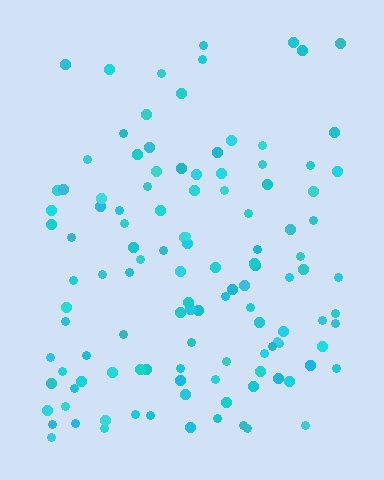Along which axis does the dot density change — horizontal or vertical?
Vertical.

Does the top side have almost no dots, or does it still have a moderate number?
Still a moderate number, just noticeably fewer than the bottom.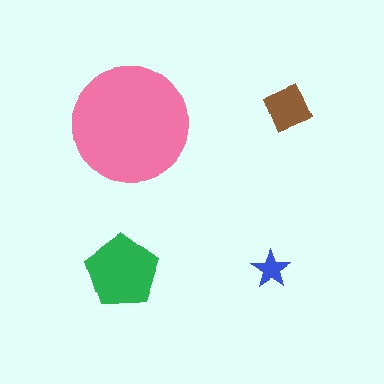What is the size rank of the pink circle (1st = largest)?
1st.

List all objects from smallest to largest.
The blue star, the brown square, the green pentagon, the pink circle.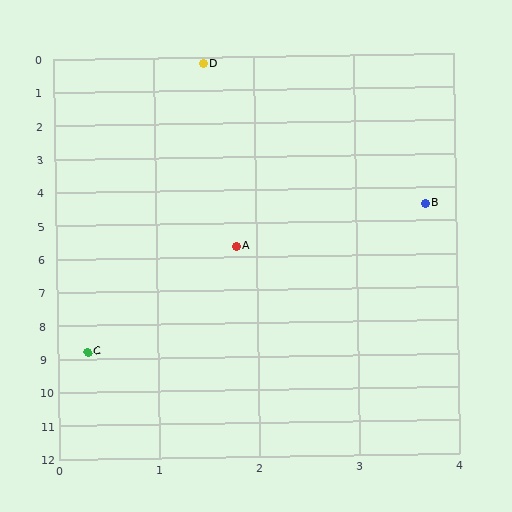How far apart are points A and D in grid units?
Points A and D are about 5.5 grid units apart.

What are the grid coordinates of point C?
Point C is at approximately (0.3, 8.8).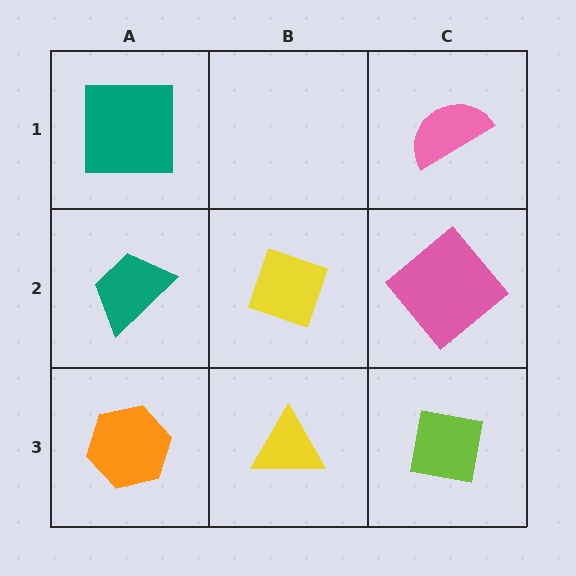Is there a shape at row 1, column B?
No, that cell is empty.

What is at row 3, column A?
An orange hexagon.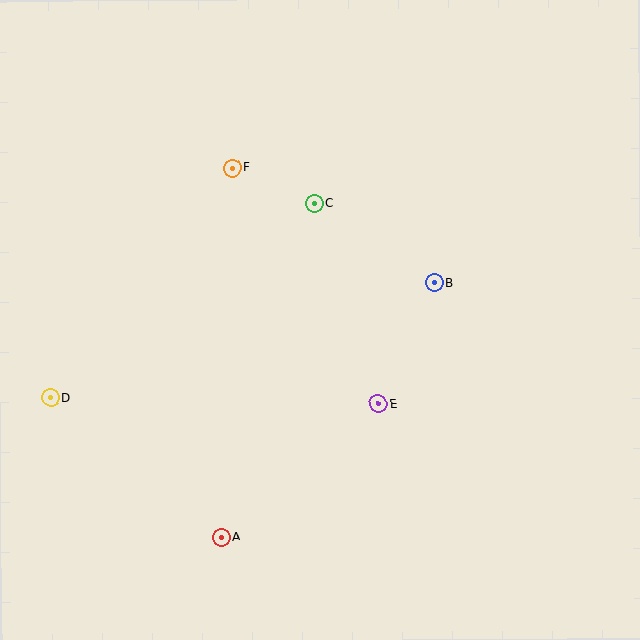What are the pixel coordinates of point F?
Point F is at (232, 168).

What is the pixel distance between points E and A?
The distance between E and A is 206 pixels.